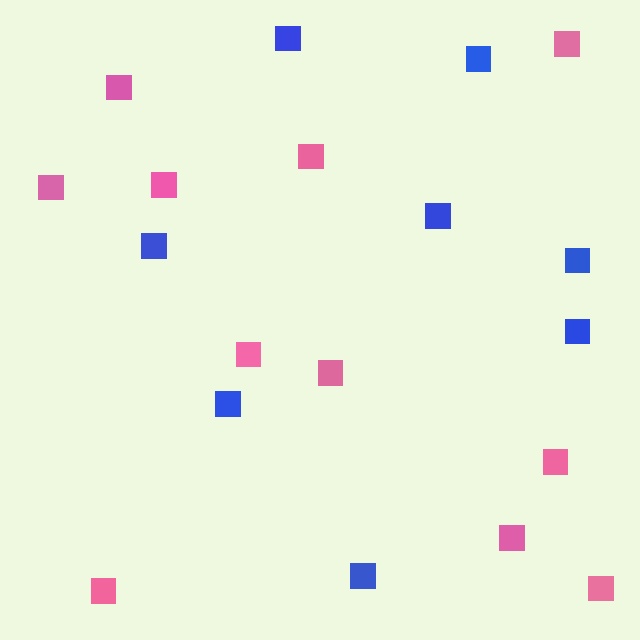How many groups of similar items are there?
There are 2 groups: one group of pink squares (11) and one group of blue squares (8).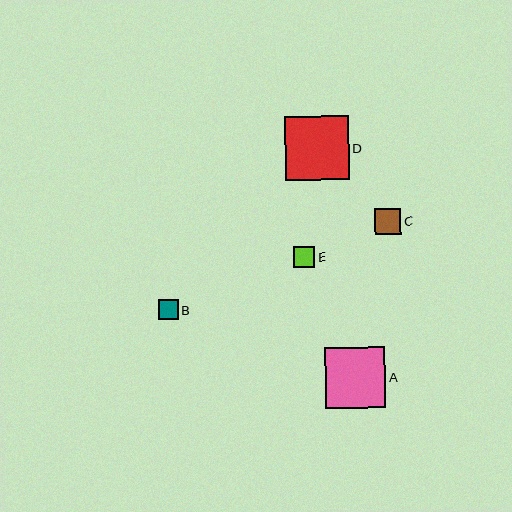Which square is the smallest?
Square B is the smallest with a size of approximately 20 pixels.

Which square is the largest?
Square D is the largest with a size of approximately 64 pixels.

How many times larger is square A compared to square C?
Square A is approximately 2.3 times the size of square C.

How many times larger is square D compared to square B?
Square D is approximately 3.2 times the size of square B.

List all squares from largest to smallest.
From largest to smallest: D, A, C, E, B.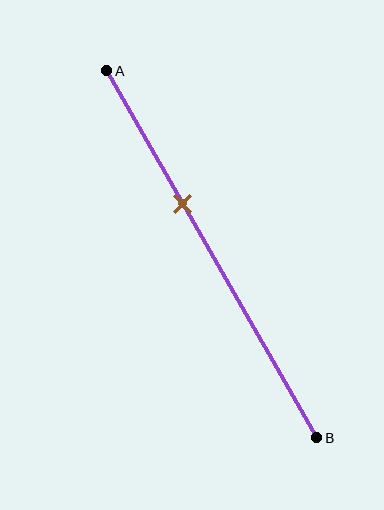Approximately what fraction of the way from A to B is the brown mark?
The brown mark is approximately 35% of the way from A to B.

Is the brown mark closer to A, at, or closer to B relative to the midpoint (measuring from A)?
The brown mark is closer to point A than the midpoint of segment AB.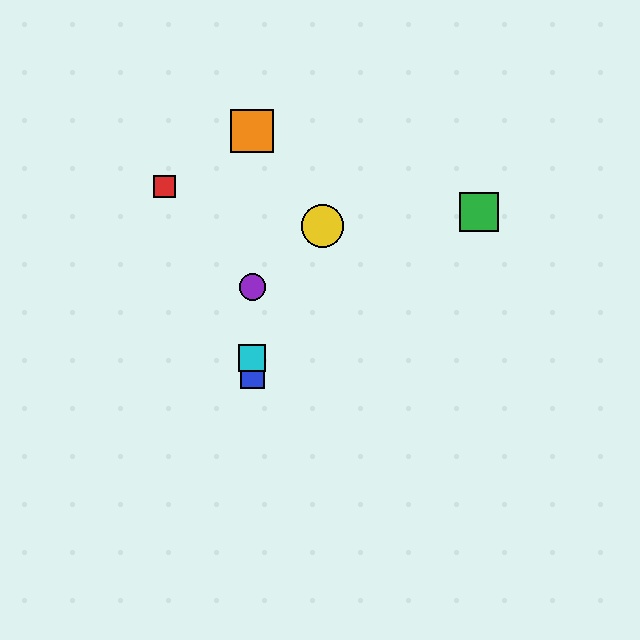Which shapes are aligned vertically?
The blue square, the purple circle, the orange square, the cyan square are aligned vertically.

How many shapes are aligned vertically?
4 shapes (the blue square, the purple circle, the orange square, the cyan square) are aligned vertically.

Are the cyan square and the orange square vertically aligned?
Yes, both are at x≈252.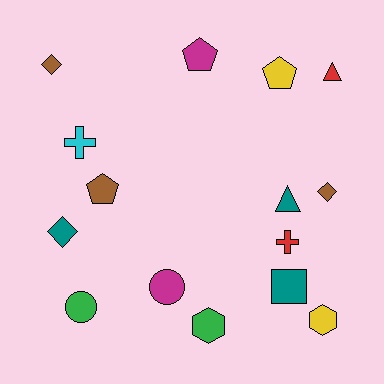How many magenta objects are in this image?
There are 2 magenta objects.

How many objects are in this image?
There are 15 objects.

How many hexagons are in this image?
There are 2 hexagons.